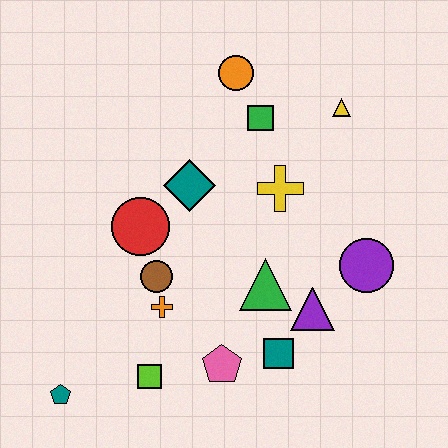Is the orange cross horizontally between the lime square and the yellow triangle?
Yes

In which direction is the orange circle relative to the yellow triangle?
The orange circle is to the left of the yellow triangle.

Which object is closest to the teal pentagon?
The lime square is closest to the teal pentagon.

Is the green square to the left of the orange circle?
No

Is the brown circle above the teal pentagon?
Yes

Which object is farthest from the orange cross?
The yellow triangle is farthest from the orange cross.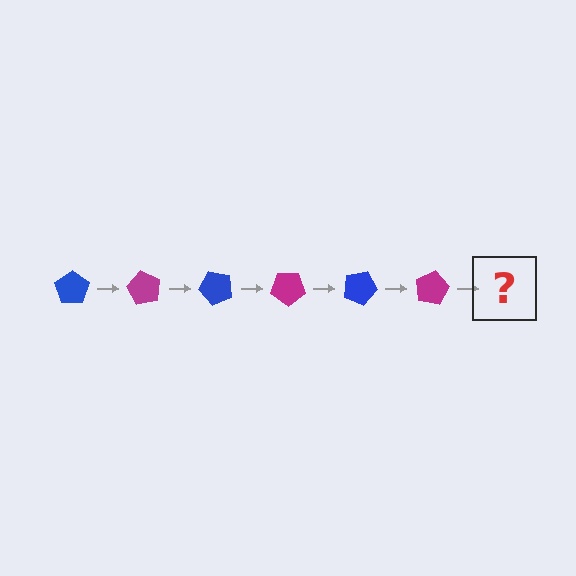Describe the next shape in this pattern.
It should be a blue pentagon, rotated 360 degrees from the start.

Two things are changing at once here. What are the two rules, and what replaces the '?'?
The two rules are that it rotates 60 degrees each step and the color cycles through blue and magenta. The '?' should be a blue pentagon, rotated 360 degrees from the start.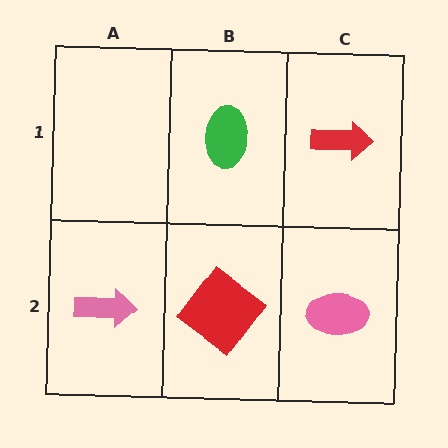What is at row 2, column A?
A pink arrow.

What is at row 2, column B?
A red diamond.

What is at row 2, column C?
A pink ellipse.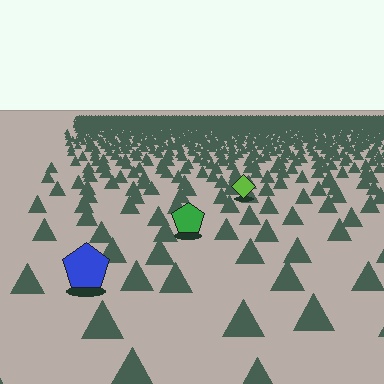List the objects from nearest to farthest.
From nearest to farthest: the blue pentagon, the green pentagon, the lime diamond.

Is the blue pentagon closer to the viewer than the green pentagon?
Yes. The blue pentagon is closer — you can tell from the texture gradient: the ground texture is coarser near it.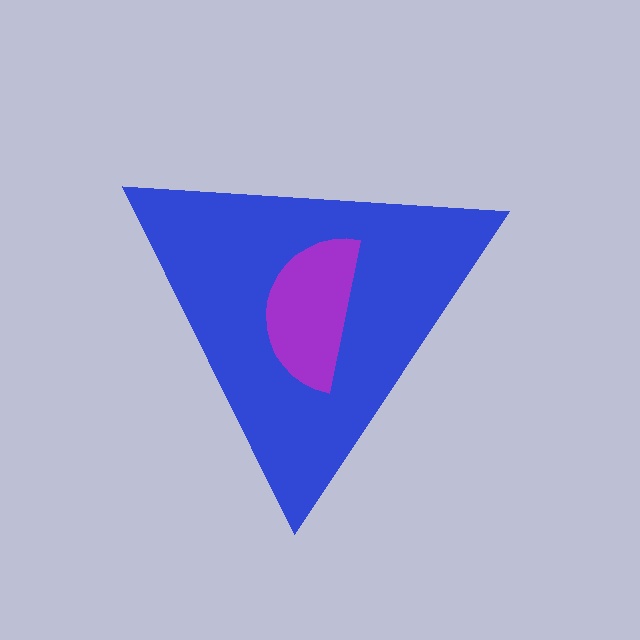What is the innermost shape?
The purple semicircle.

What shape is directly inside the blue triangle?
The purple semicircle.